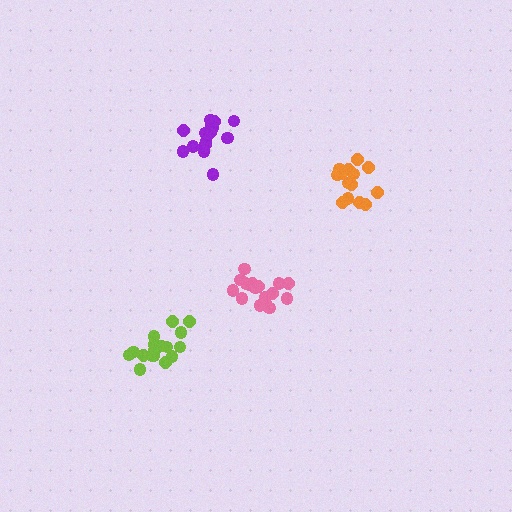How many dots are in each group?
Group 1: 18 dots, Group 2: 15 dots, Group 3: 18 dots, Group 4: 15 dots (66 total).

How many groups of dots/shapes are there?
There are 4 groups.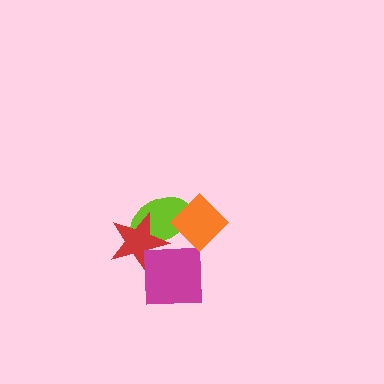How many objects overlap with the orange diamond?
2 objects overlap with the orange diamond.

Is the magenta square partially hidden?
Yes, it is partially covered by another shape.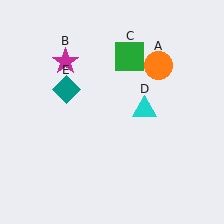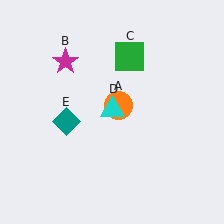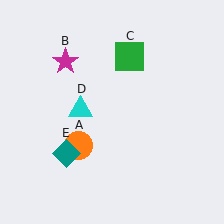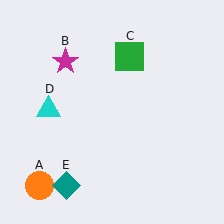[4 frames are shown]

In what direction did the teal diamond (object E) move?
The teal diamond (object E) moved down.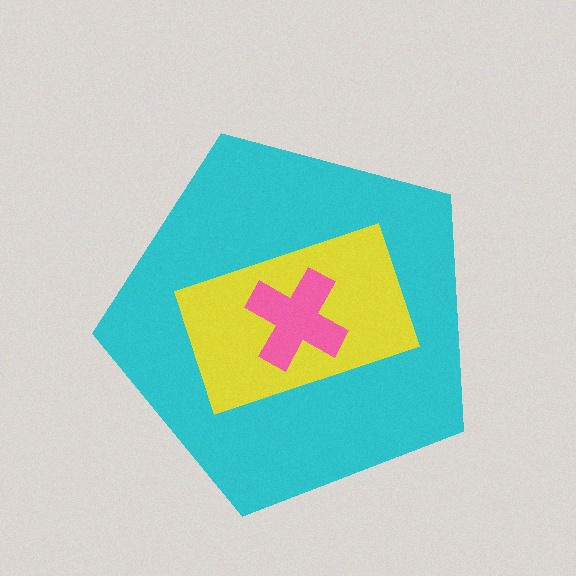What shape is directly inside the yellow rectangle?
The pink cross.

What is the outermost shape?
The cyan pentagon.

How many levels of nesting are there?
3.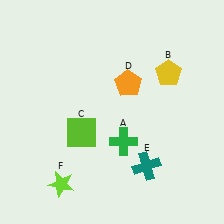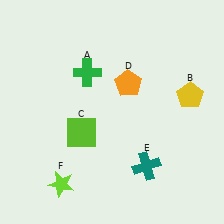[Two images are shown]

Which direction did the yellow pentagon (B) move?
The yellow pentagon (B) moved down.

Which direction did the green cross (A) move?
The green cross (A) moved up.